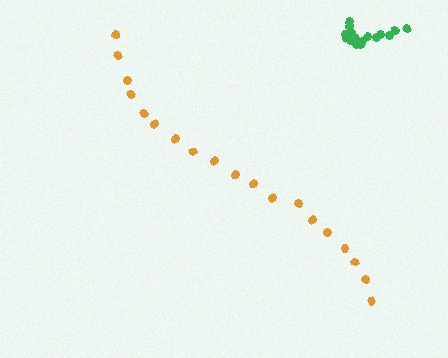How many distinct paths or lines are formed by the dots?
There are 2 distinct paths.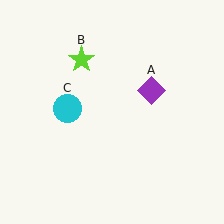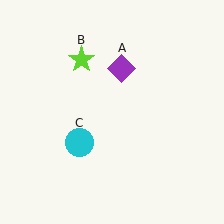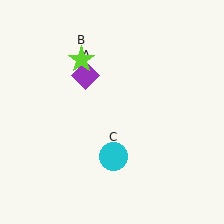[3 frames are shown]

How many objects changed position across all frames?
2 objects changed position: purple diamond (object A), cyan circle (object C).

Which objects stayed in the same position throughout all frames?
Lime star (object B) remained stationary.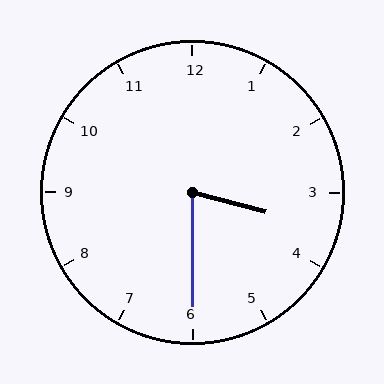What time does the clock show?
3:30.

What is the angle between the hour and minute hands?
Approximately 75 degrees.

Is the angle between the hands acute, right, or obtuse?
It is acute.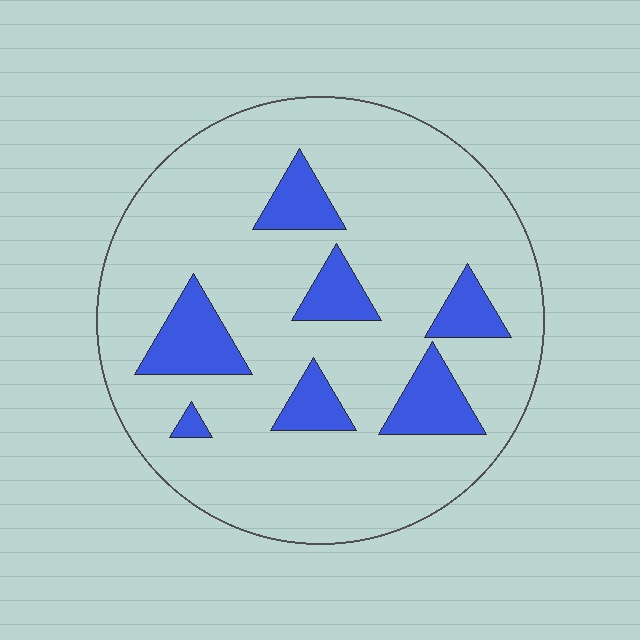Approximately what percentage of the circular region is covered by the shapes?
Approximately 15%.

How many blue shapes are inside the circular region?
7.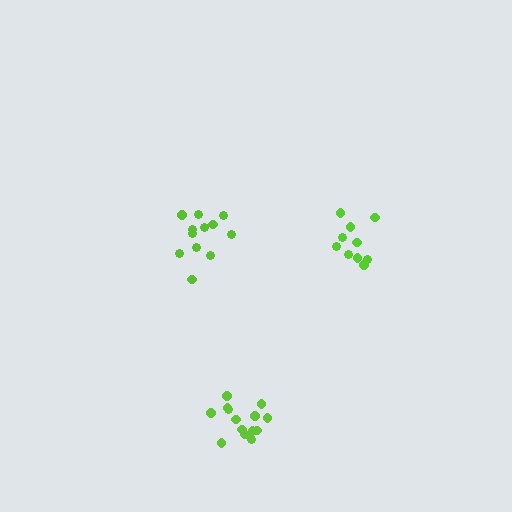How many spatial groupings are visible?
There are 3 spatial groupings.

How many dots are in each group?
Group 1: 12 dots, Group 2: 10 dots, Group 3: 14 dots (36 total).